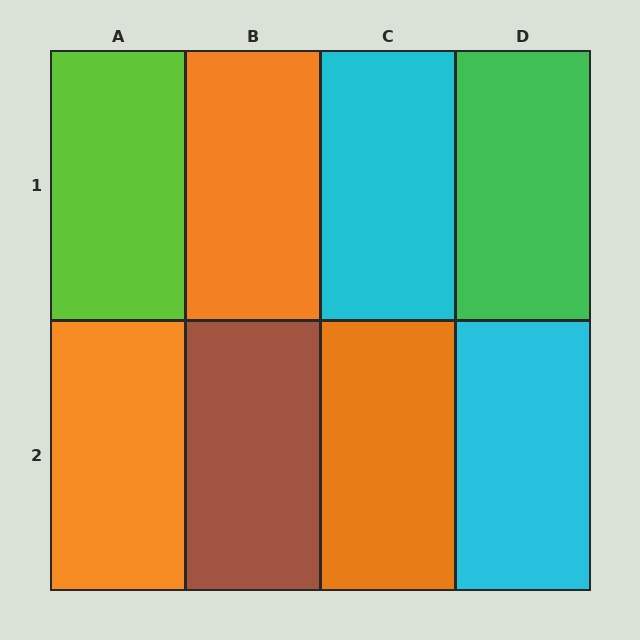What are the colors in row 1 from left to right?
Lime, orange, cyan, green.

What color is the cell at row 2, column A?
Orange.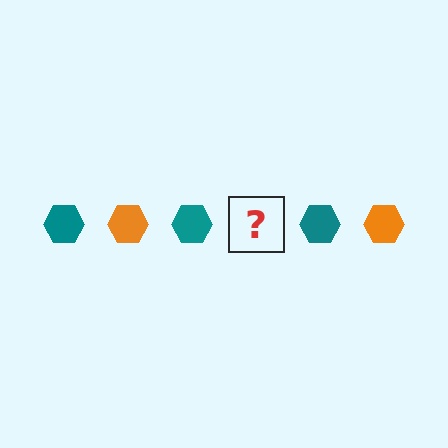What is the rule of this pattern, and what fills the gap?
The rule is that the pattern cycles through teal, orange hexagons. The gap should be filled with an orange hexagon.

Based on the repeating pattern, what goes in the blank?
The blank should be an orange hexagon.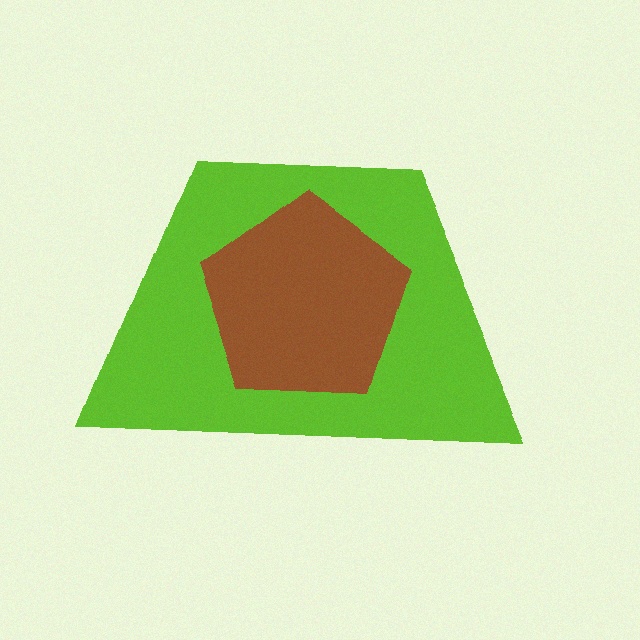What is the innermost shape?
The brown pentagon.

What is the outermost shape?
The lime trapezoid.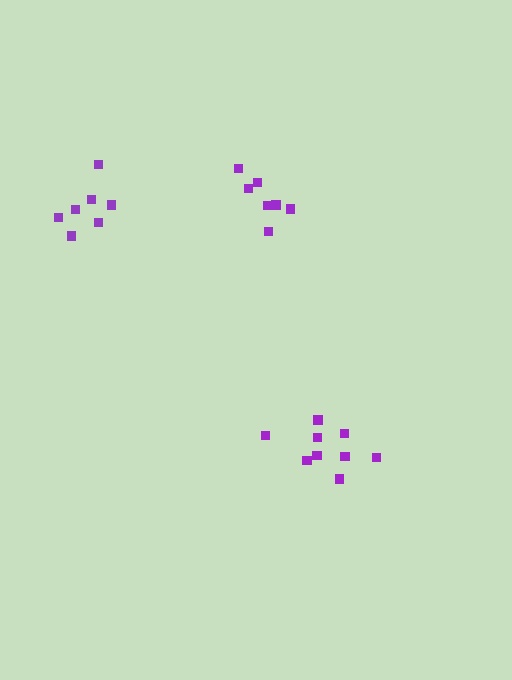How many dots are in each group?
Group 1: 9 dots, Group 2: 7 dots, Group 3: 7 dots (23 total).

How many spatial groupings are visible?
There are 3 spatial groupings.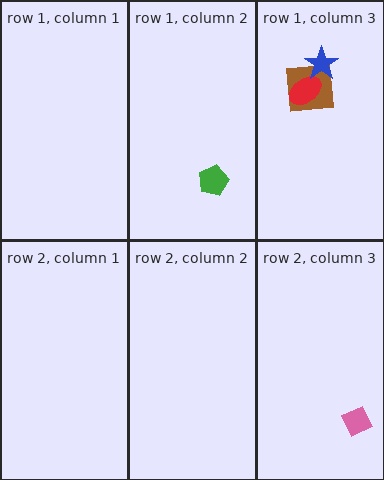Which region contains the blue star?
The row 1, column 3 region.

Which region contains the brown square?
The row 1, column 3 region.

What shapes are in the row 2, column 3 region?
The pink diamond.